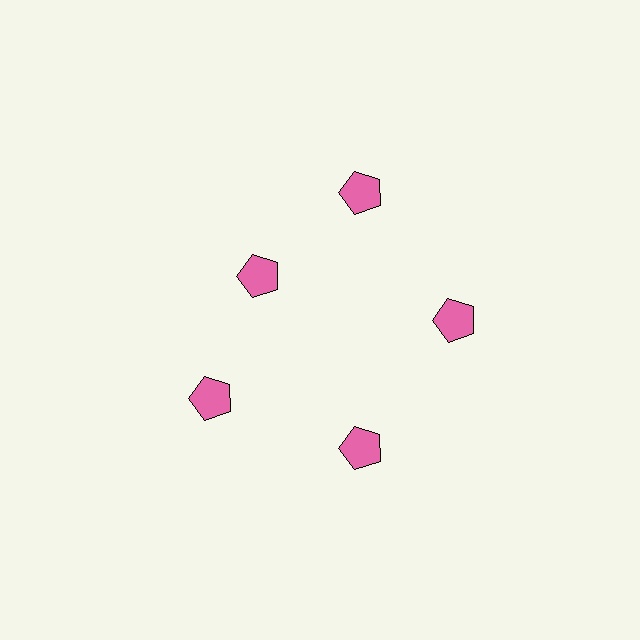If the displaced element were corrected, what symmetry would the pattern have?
It would have 5-fold rotational symmetry — the pattern would map onto itself every 72 degrees.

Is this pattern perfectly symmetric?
No. The 5 pink pentagons are arranged in a ring, but one element near the 10 o'clock position is pulled inward toward the center, breaking the 5-fold rotational symmetry.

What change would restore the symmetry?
The symmetry would be restored by moving it outward, back onto the ring so that all 5 pentagons sit at equal angles and equal distance from the center.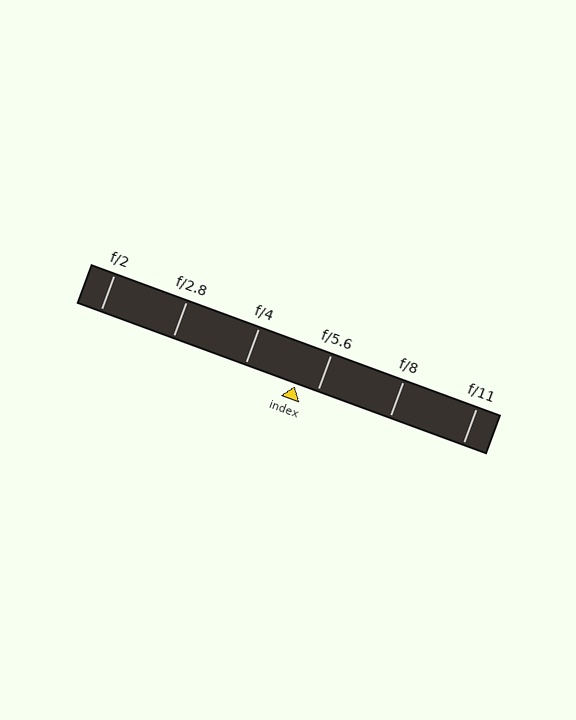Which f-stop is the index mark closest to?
The index mark is closest to f/5.6.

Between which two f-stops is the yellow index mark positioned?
The index mark is between f/4 and f/5.6.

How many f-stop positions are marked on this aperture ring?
There are 6 f-stop positions marked.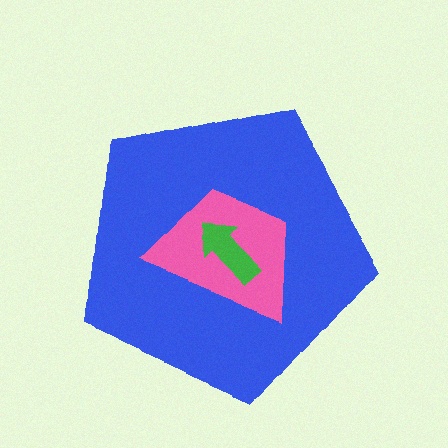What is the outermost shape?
The blue pentagon.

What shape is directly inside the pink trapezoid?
The green arrow.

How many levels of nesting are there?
3.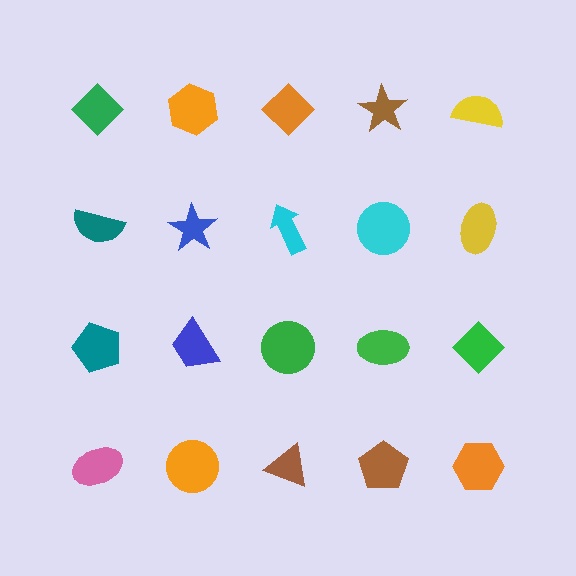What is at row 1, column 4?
A brown star.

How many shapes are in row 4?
5 shapes.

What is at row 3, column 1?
A teal pentagon.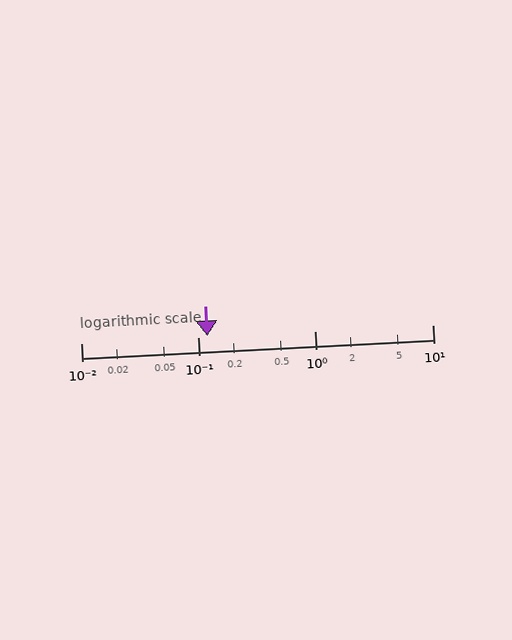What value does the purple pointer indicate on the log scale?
The pointer indicates approximately 0.12.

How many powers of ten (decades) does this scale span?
The scale spans 3 decades, from 0.01 to 10.